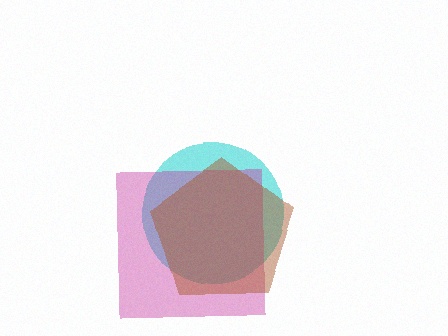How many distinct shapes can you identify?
There are 3 distinct shapes: a cyan circle, a magenta square, a brown pentagon.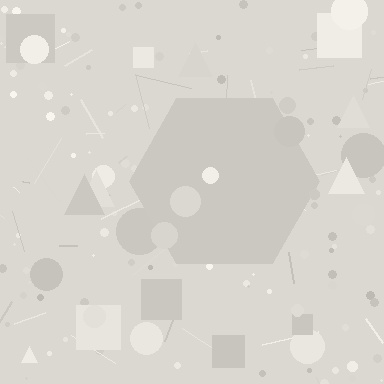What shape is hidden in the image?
A hexagon is hidden in the image.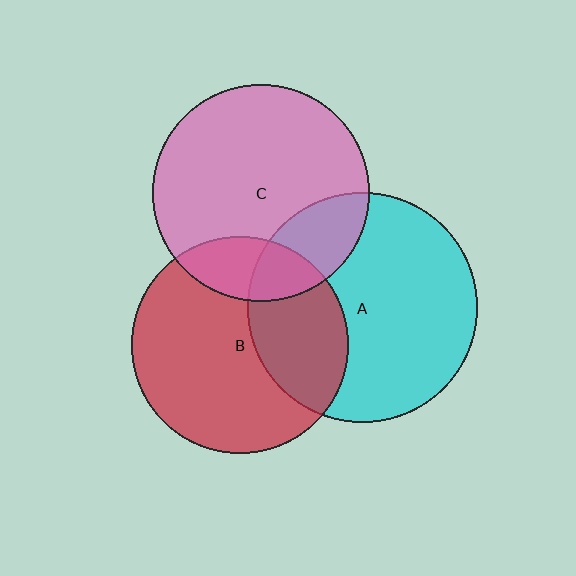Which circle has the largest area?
Circle A (cyan).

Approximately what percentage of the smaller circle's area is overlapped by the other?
Approximately 35%.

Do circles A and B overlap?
Yes.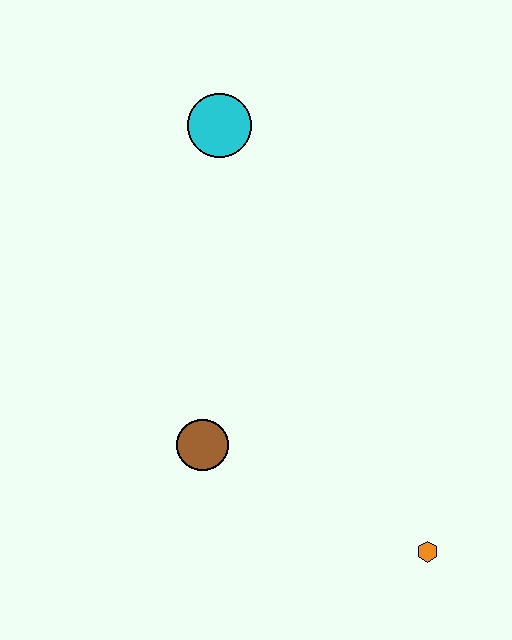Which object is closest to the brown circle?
The orange hexagon is closest to the brown circle.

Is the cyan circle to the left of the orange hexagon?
Yes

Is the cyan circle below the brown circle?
No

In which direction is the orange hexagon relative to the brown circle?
The orange hexagon is to the right of the brown circle.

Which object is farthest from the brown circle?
The cyan circle is farthest from the brown circle.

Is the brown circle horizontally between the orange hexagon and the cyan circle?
No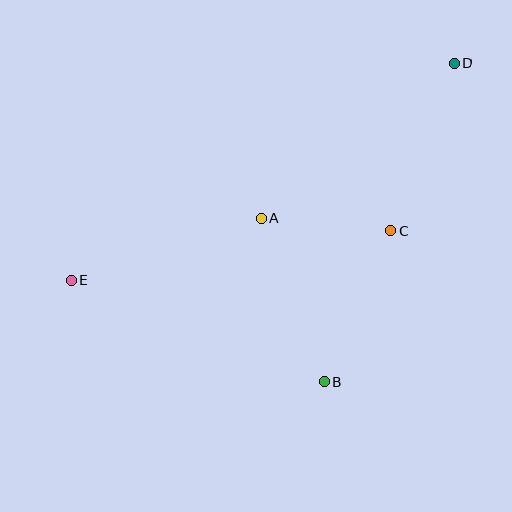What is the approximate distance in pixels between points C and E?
The distance between C and E is approximately 322 pixels.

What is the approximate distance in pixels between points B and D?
The distance between B and D is approximately 344 pixels.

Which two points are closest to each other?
Points A and C are closest to each other.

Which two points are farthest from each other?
Points D and E are farthest from each other.